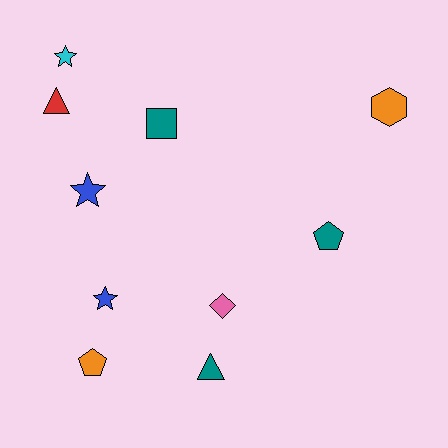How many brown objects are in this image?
There are no brown objects.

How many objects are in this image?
There are 10 objects.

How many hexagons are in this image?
There is 1 hexagon.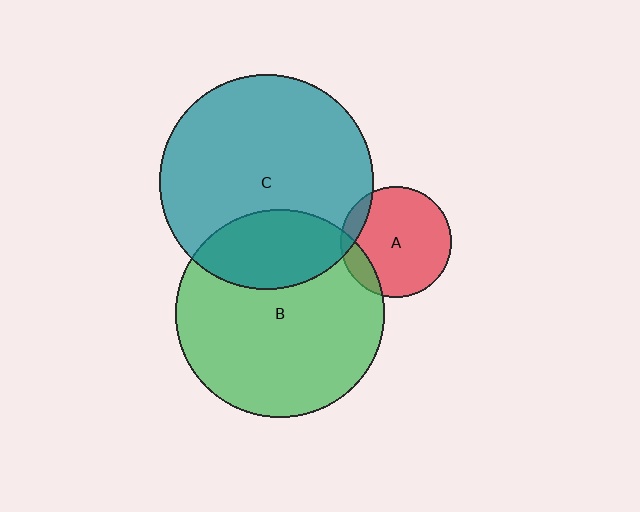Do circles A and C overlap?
Yes.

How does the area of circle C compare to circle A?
Approximately 3.7 times.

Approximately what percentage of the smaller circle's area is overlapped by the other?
Approximately 10%.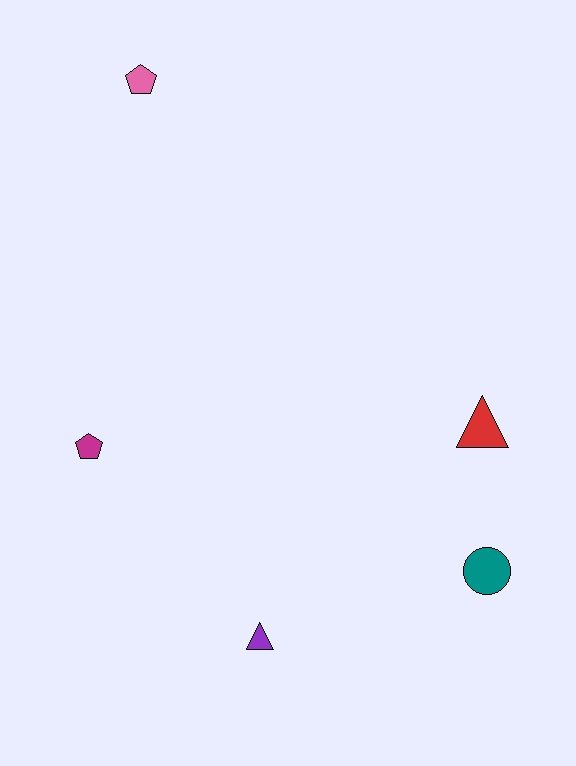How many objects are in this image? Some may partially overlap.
There are 5 objects.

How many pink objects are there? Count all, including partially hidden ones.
There is 1 pink object.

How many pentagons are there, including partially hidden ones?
There are 2 pentagons.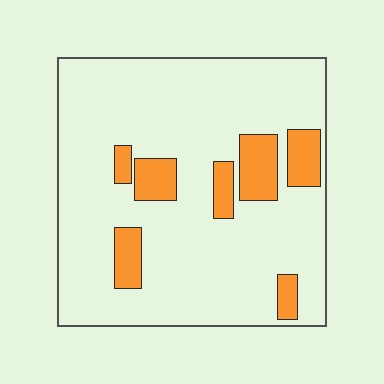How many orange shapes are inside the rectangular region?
7.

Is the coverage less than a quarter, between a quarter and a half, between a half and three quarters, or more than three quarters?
Less than a quarter.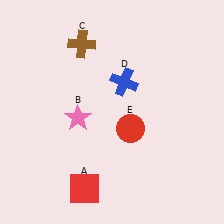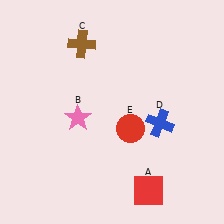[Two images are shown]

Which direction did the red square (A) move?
The red square (A) moved right.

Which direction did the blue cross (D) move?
The blue cross (D) moved down.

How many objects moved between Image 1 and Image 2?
2 objects moved between the two images.